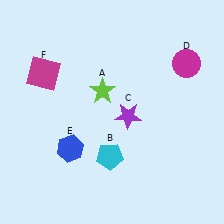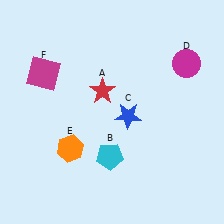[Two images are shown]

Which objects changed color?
A changed from lime to red. C changed from purple to blue. E changed from blue to orange.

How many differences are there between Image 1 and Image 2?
There are 3 differences between the two images.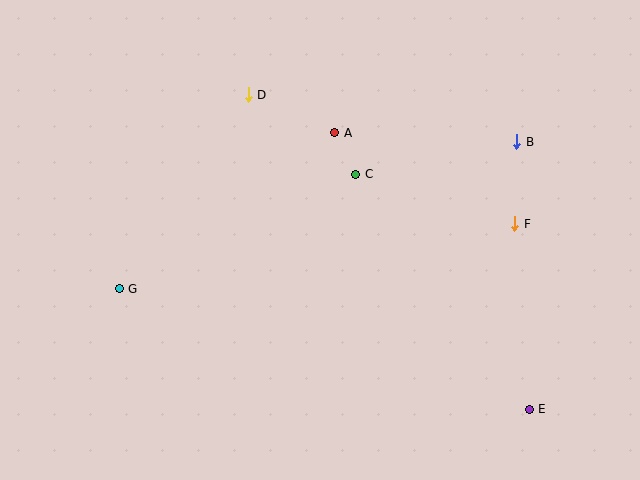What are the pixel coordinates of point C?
Point C is at (356, 174).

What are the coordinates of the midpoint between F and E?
The midpoint between F and E is at (522, 317).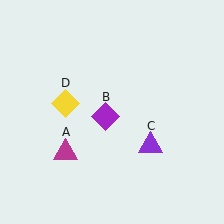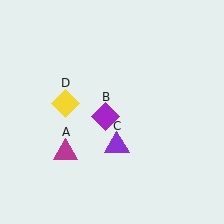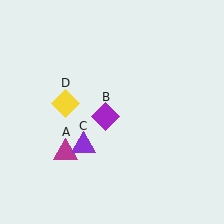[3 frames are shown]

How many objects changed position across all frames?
1 object changed position: purple triangle (object C).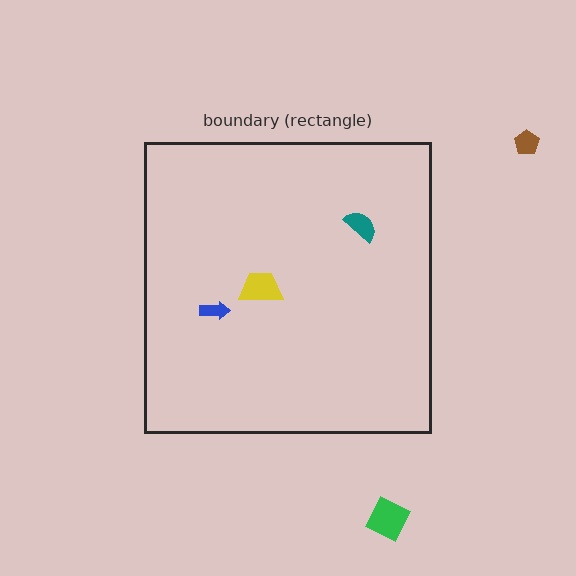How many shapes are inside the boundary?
3 inside, 2 outside.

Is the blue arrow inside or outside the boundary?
Inside.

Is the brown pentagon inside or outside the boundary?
Outside.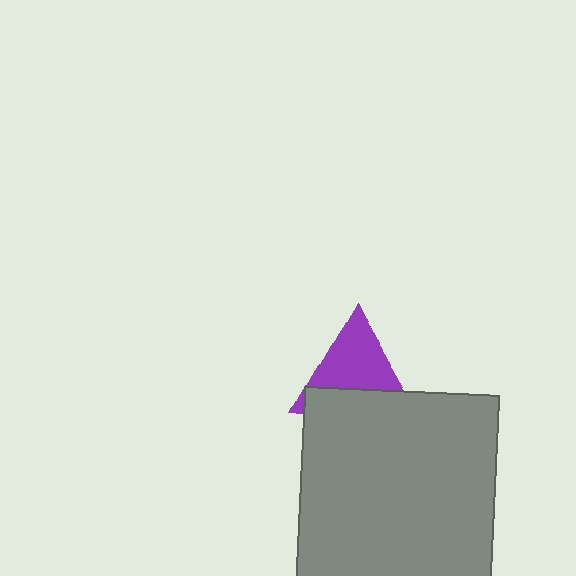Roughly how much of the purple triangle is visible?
About half of it is visible (roughly 60%).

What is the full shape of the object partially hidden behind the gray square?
The partially hidden object is a purple triangle.